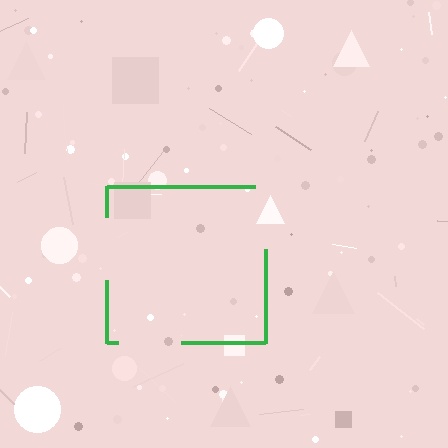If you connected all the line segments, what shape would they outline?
They would outline a square.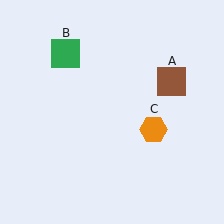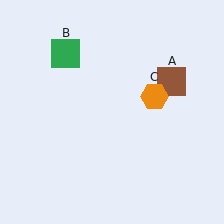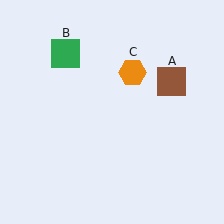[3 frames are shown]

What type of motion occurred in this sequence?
The orange hexagon (object C) rotated counterclockwise around the center of the scene.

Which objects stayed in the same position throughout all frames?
Brown square (object A) and green square (object B) remained stationary.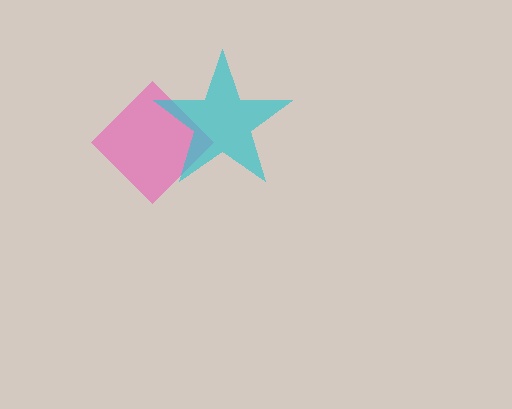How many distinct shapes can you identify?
There are 2 distinct shapes: a pink diamond, a cyan star.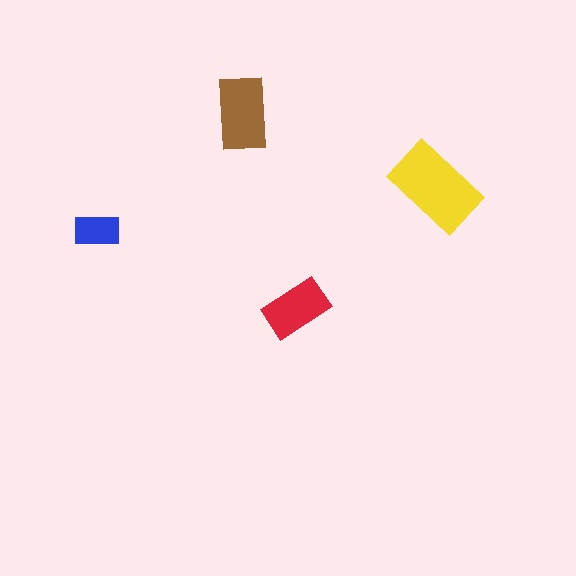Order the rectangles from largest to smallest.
the yellow one, the brown one, the red one, the blue one.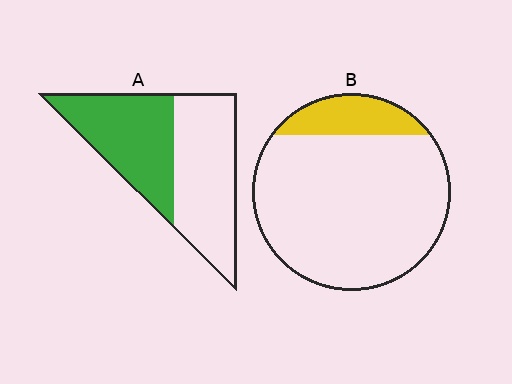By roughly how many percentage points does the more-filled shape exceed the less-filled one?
By roughly 30 percentage points (A over B).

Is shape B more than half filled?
No.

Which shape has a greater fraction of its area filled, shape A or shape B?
Shape A.